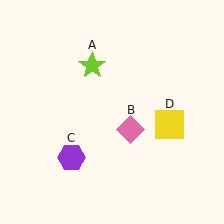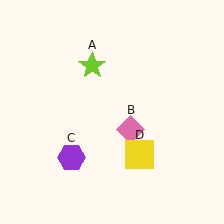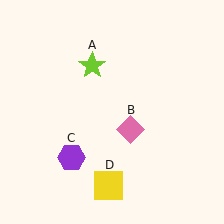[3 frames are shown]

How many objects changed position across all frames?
1 object changed position: yellow square (object D).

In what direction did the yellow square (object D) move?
The yellow square (object D) moved down and to the left.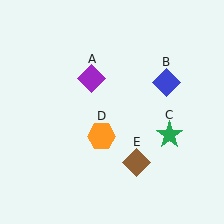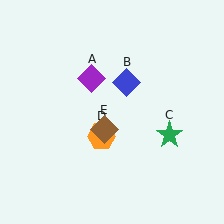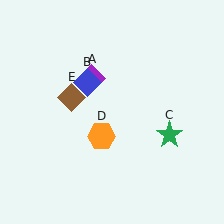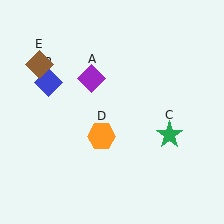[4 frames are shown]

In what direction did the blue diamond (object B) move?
The blue diamond (object B) moved left.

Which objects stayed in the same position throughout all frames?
Purple diamond (object A) and green star (object C) and orange hexagon (object D) remained stationary.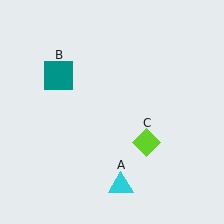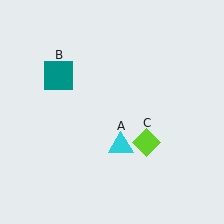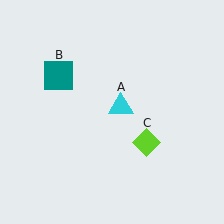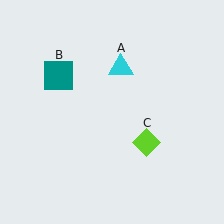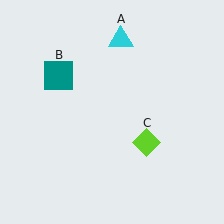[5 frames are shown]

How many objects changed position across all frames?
1 object changed position: cyan triangle (object A).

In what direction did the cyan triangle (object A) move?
The cyan triangle (object A) moved up.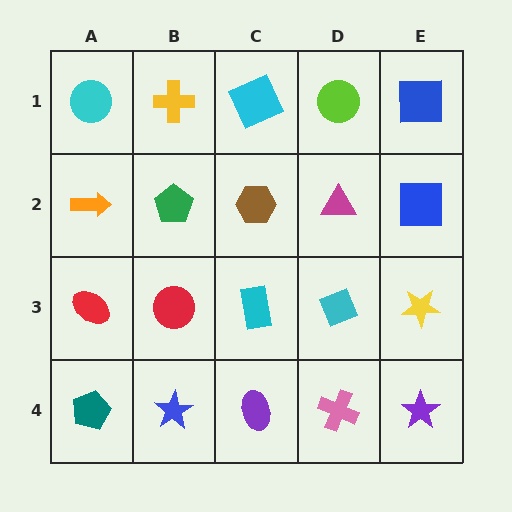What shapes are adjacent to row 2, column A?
A cyan circle (row 1, column A), a red ellipse (row 3, column A), a green pentagon (row 2, column B).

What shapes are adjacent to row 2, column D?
A lime circle (row 1, column D), a cyan diamond (row 3, column D), a brown hexagon (row 2, column C), a blue square (row 2, column E).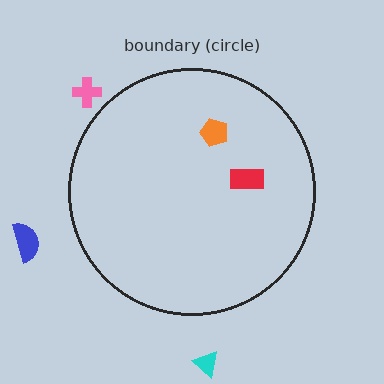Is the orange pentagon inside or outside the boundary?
Inside.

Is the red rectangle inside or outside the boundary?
Inside.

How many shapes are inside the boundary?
2 inside, 3 outside.